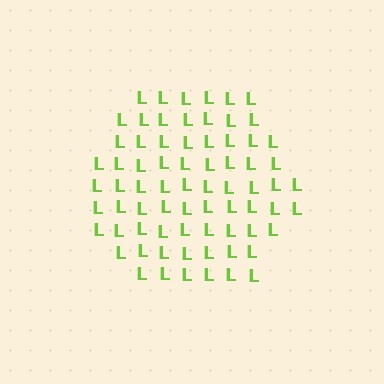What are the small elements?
The small elements are letter L's.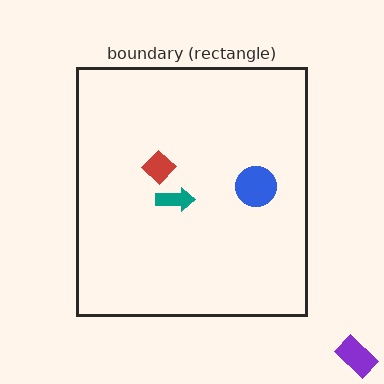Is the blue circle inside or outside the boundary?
Inside.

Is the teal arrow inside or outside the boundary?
Inside.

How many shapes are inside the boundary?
3 inside, 1 outside.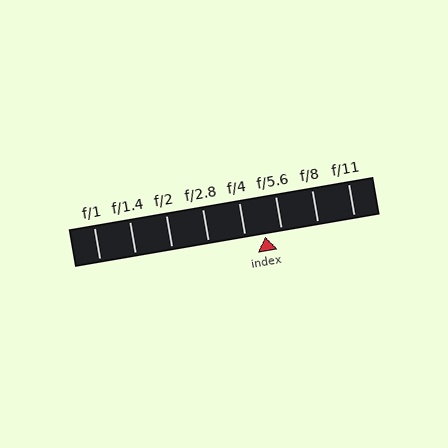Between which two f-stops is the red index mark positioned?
The index mark is between f/4 and f/5.6.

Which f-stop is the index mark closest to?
The index mark is closest to f/5.6.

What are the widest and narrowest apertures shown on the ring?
The widest aperture shown is f/1 and the narrowest is f/11.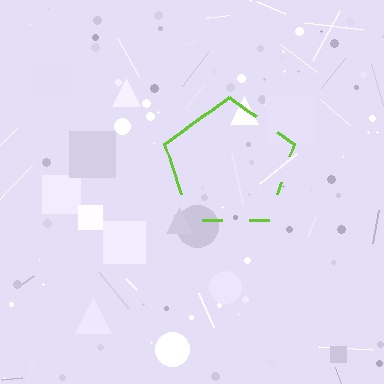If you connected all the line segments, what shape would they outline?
They would outline a pentagon.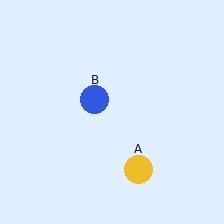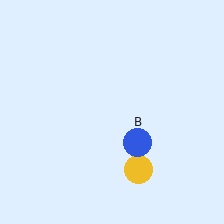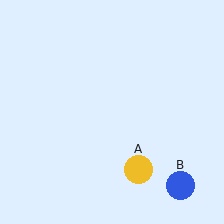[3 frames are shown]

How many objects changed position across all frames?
1 object changed position: blue circle (object B).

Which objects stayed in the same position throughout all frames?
Yellow circle (object A) remained stationary.